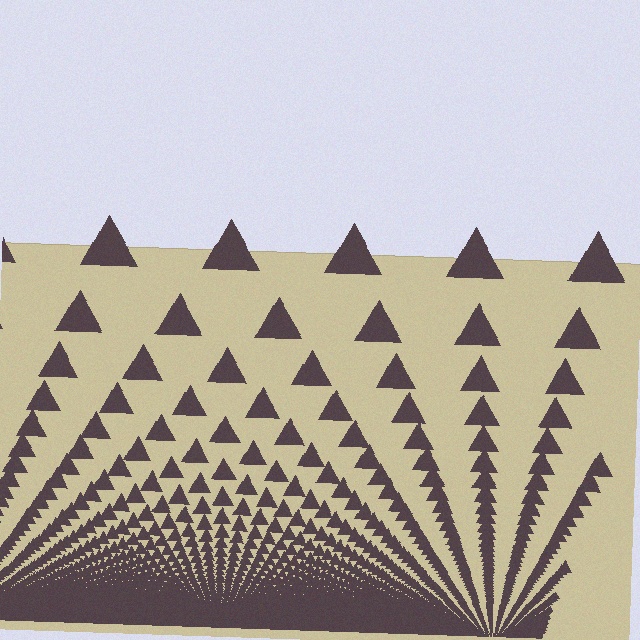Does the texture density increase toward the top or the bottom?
Density increases toward the bottom.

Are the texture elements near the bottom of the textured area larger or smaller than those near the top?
Smaller. The gradient is inverted — elements near the bottom are smaller and denser.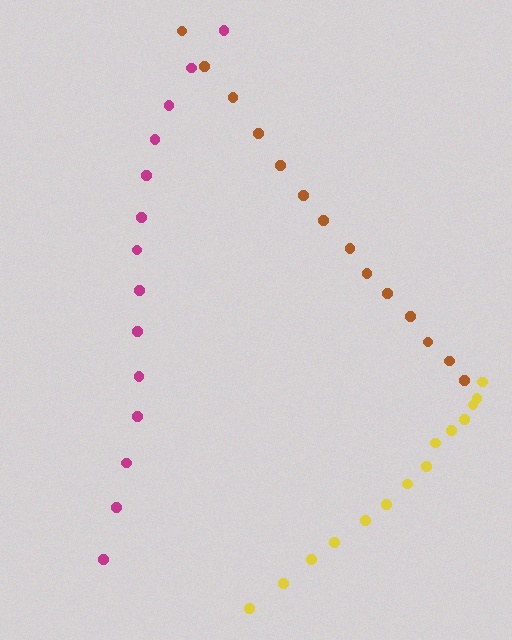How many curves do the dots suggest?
There are 3 distinct paths.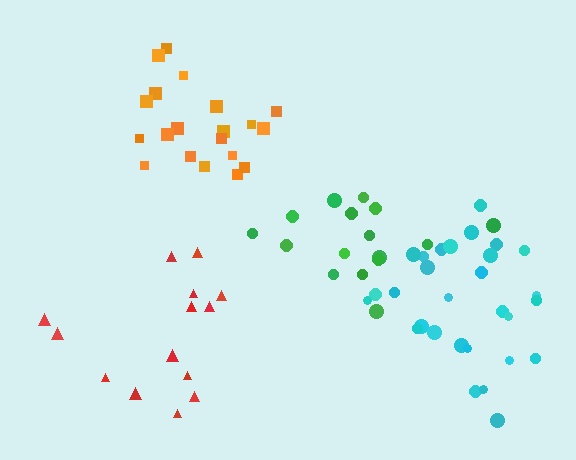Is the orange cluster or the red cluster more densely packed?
Orange.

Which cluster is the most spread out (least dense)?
Red.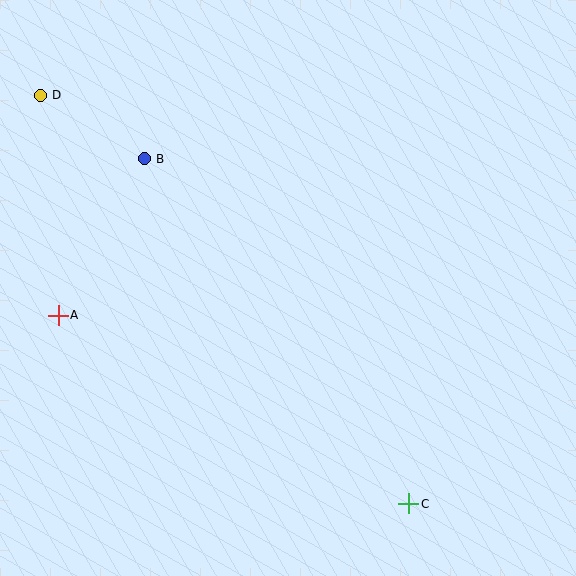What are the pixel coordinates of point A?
Point A is at (58, 315).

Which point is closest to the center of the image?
Point B at (144, 159) is closest to the center.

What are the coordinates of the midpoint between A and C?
The midpoint between A and C is at (234, 410).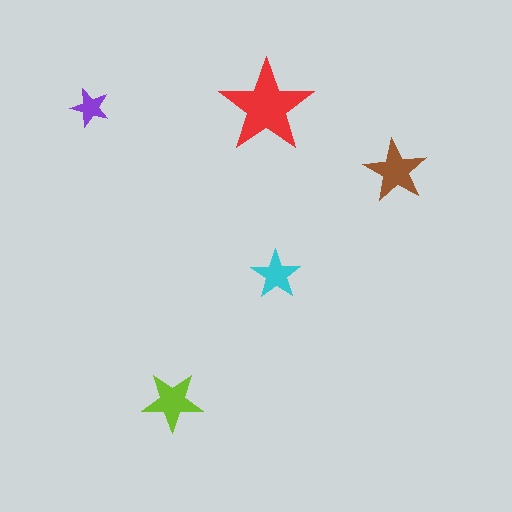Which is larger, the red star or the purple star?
The red one.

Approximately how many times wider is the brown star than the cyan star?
About 1.5 times wider.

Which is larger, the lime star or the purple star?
The lime one.